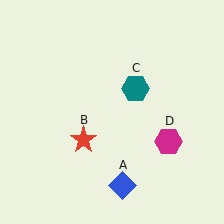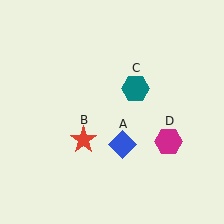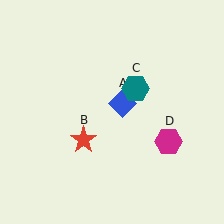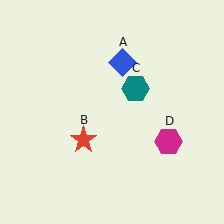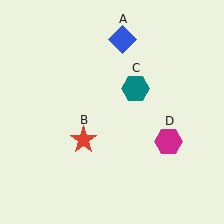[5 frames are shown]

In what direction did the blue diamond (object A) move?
The blue diamond (object A) moved up.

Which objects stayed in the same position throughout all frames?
Red star (object B) and teal hexagon (object C) and magenta hexagon (object D) remained stationary.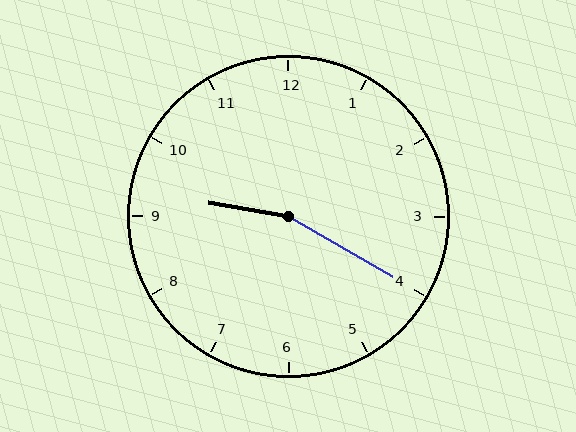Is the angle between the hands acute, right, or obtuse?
It is obtuse.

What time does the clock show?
9:20.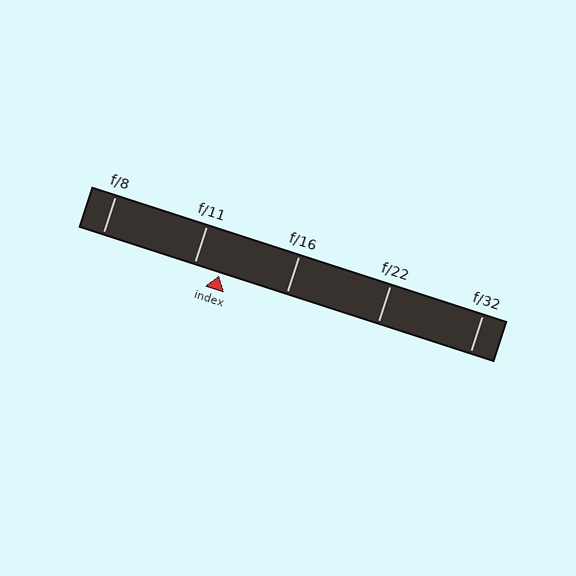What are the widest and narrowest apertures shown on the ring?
The widest aperture shown is f/8 and the narrowest is f/32.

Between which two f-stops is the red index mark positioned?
The index mark is between f/11 and f/16.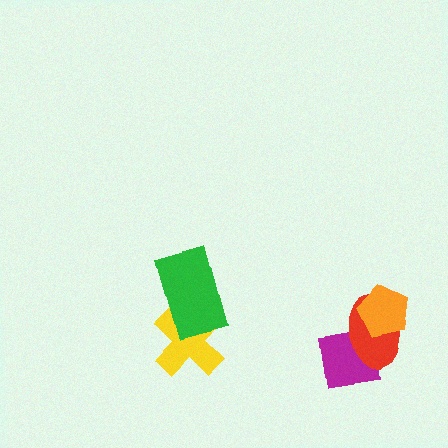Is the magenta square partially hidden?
Yes, it is partially covered by another shape.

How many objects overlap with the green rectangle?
1 object overlaps with the green rectangle.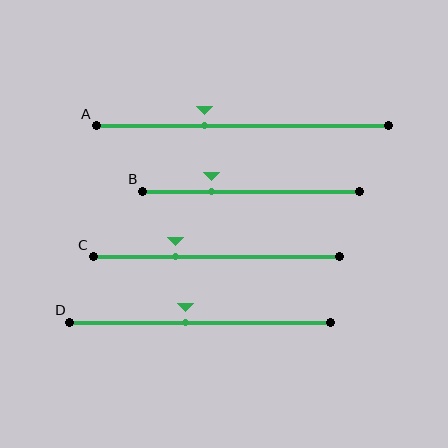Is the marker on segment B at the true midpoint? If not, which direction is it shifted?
No, the marker on segment B is shifted to the left by about 18% of the segment length.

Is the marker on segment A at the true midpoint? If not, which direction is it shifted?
No, the marker on segment A is shifted to the left by about 13% of the segment length.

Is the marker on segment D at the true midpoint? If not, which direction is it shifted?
No, the marker on segment D is shifted to the left by about 6% of the segment length.